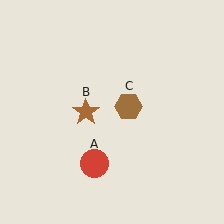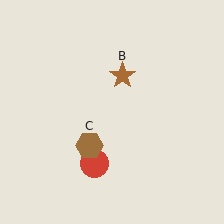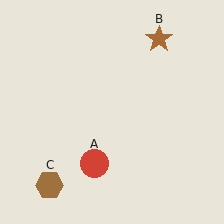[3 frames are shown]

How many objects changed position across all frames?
2 objects changed position: brown star (object B), brown hexagon (object C).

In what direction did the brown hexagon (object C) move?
The brown hexagon (object C) moved down and to the left.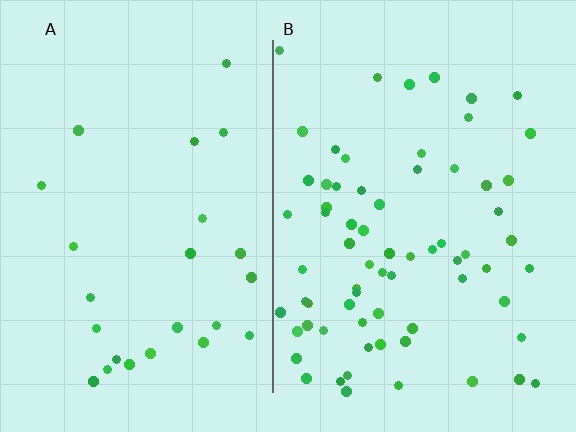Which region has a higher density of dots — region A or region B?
B (the right).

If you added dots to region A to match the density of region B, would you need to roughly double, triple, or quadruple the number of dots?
Approximately triple.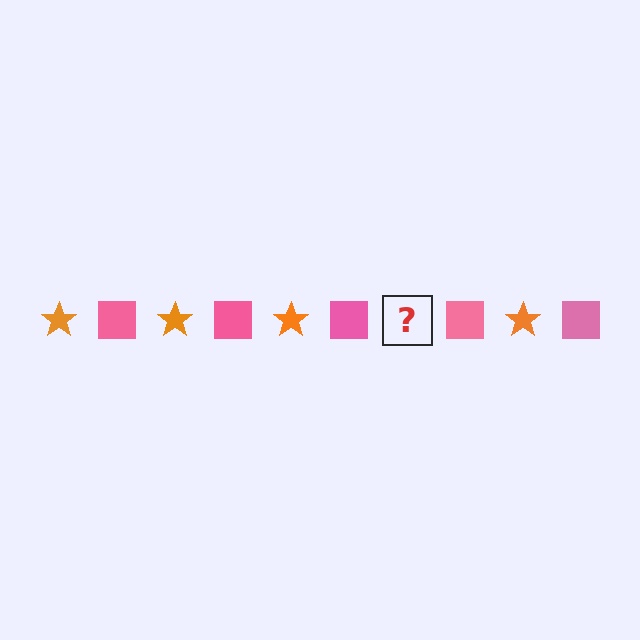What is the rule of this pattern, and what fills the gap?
The rule is that the pattern alternates between orange star and pink square. The gap should be filled with an orange star.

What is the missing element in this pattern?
The missing element is an orange star.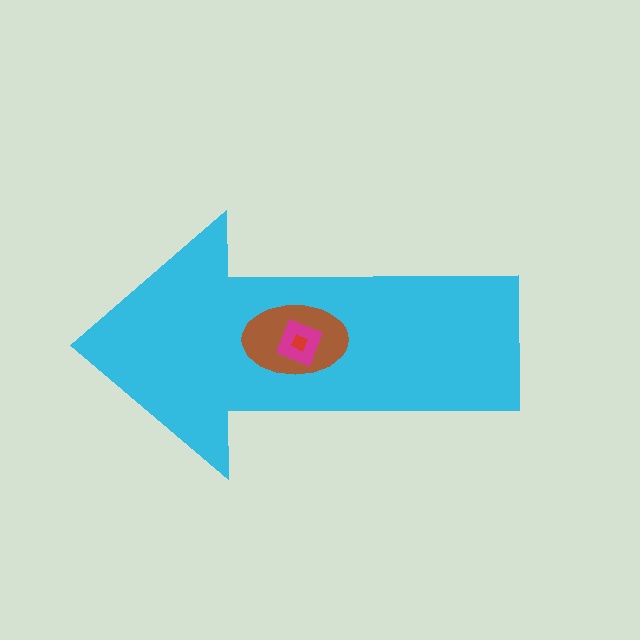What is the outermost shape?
The cyan arrow.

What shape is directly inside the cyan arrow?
The brown ellipse.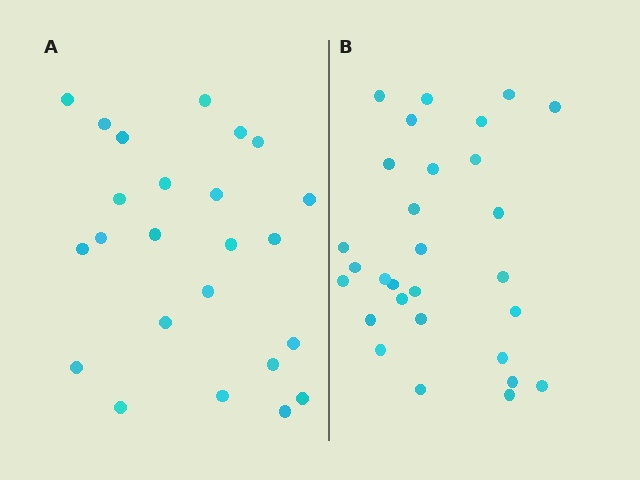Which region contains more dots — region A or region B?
Region B (the right region) has more dots.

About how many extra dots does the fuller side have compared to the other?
Region B has about 5 more dots than region A.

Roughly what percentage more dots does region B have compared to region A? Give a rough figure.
About 20% more.